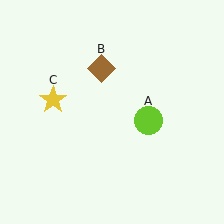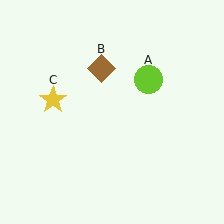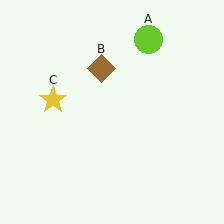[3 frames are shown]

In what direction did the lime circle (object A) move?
The lime circle (object A) moved up.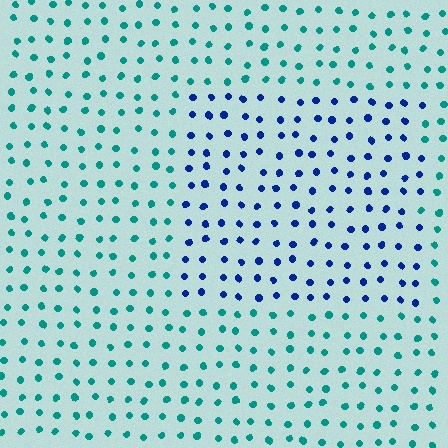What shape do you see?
I see a rectangle.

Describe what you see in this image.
The image is filled with small teal elements in a uniform arrangement. A rectangle-shaped region is visible where the elements are tinted to a slightly different hue, forming a subtle color boundary.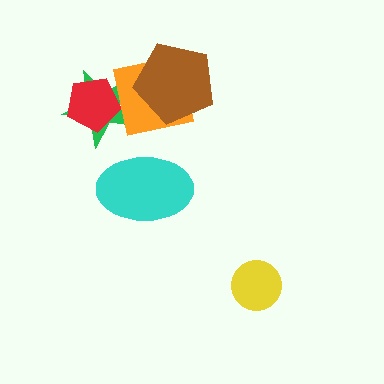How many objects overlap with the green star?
2 objects overlap with the green star.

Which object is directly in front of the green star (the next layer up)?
The red pentagon is directly in front of the green star.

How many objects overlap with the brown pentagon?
1 object overlaps with the brown pentagon.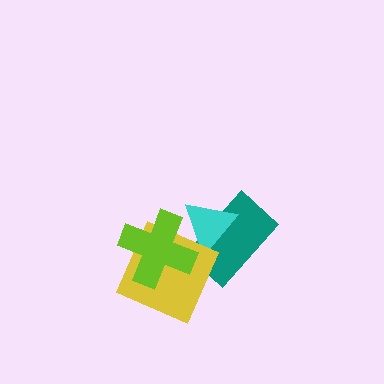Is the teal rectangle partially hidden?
Yes, it is partially covered by another shape.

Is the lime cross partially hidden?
No, no other shape covers it.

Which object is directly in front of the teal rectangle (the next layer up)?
The cyan triangle is directly in front of the teal rectangle.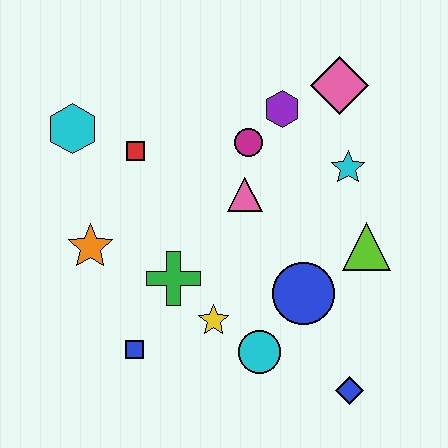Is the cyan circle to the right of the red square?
Yes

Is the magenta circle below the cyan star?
No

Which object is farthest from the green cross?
The pink diamond is farthest from the green cross.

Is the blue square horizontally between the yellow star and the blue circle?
No